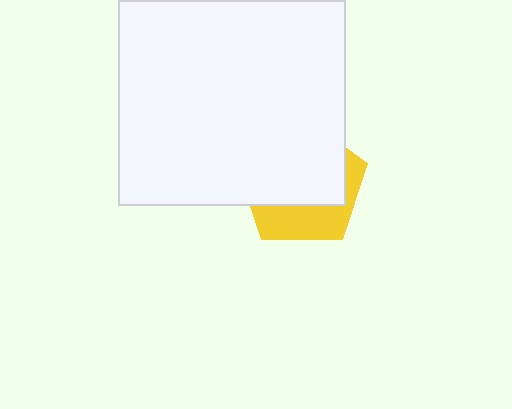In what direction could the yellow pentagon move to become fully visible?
The yellow pentagon could move down. That would shift it out from behind the white rectangle entirely.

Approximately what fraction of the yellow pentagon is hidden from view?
Roughly 65% of the yellow pentagon is hidden behind the white rectangle.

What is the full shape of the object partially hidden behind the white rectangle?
The partially hidden object is a yellow pentagon.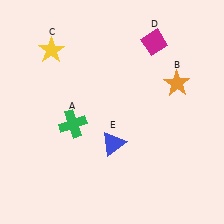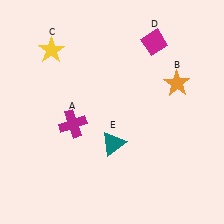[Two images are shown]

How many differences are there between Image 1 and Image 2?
There are 2 differences between the two images.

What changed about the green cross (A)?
In Image 1, A is green. In Image 2, it changed to magenta.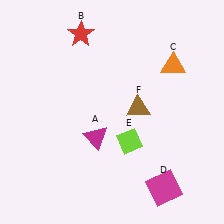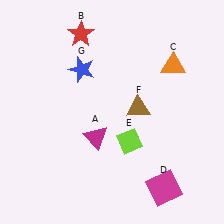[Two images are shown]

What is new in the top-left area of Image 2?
A blue star (G) was added in the top-left area of Image 2.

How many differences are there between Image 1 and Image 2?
There is 1 difference between the two images.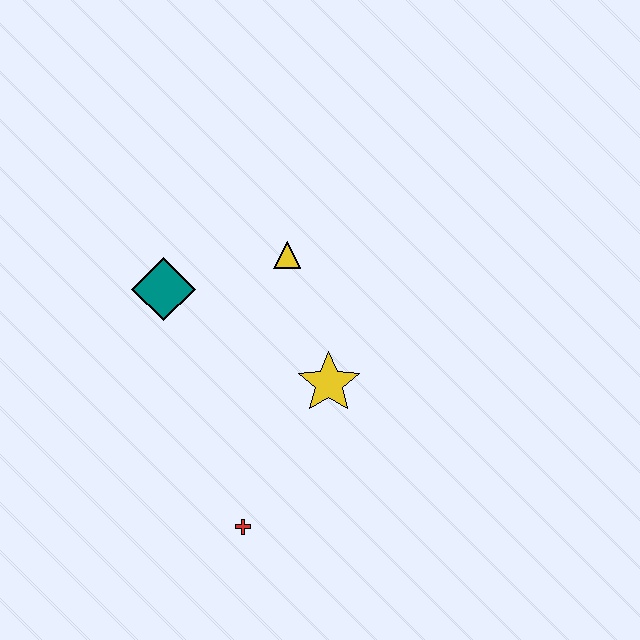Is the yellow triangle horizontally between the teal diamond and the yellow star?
Yes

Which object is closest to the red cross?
The yellow star is closest to the red cross.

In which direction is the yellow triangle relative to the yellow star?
The yellow triangle is above the yellow star.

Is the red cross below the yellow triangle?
Yes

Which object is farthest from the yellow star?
The teal diamond is farthest from the yellow star.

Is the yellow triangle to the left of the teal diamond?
No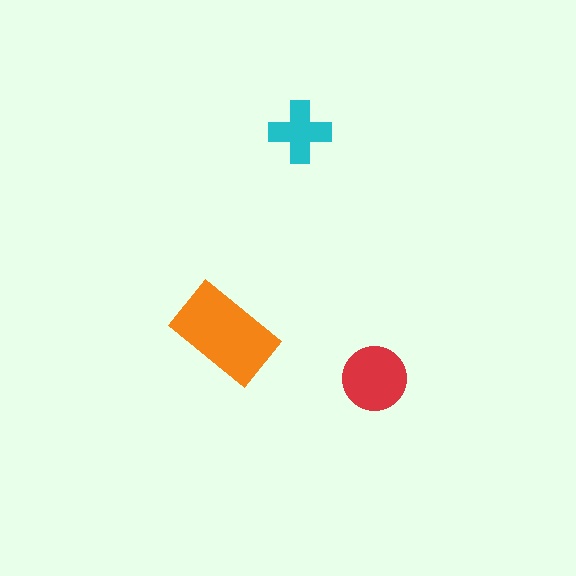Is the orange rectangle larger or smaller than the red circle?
Larger.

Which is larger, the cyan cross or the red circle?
The red circle.